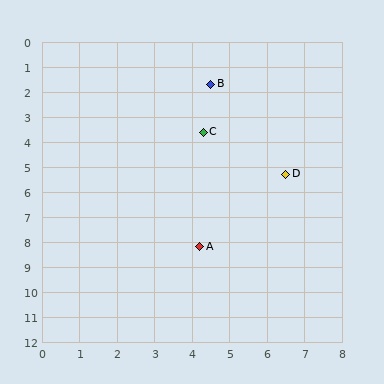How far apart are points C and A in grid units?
Points C and A are about 4.6 grid units apart.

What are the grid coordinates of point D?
Point D is at approximately (6.5, 5.3).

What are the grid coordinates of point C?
Point C is at approximately (4.3, 3.6).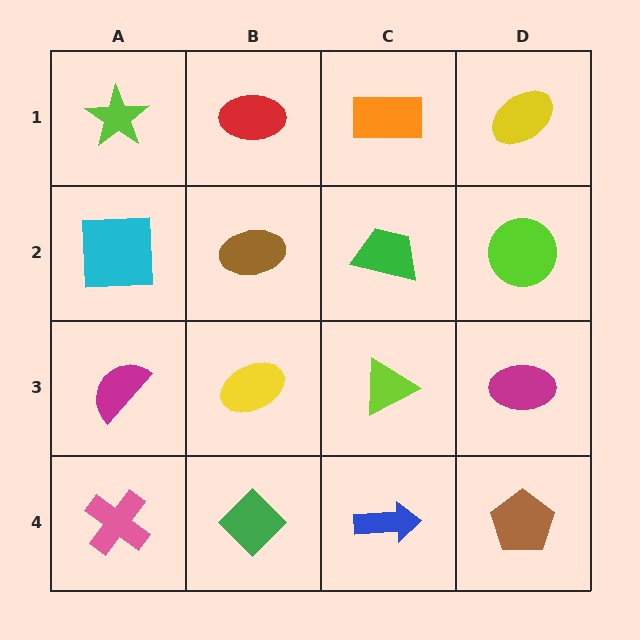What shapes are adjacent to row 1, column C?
A green trapezoid (row 2, column C), a red ellipse (row 1, column B), a yellow ellipse (row 1, column D).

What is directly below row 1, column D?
A lime circle.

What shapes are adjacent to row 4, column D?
A magenta ellipse (row 3, column D), a blue arrow (row 4, column C).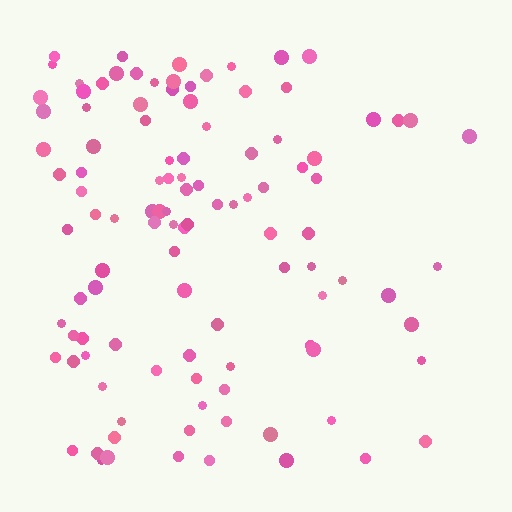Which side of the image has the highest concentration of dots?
The left.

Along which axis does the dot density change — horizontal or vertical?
Horizontal.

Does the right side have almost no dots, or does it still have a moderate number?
Still a moderate number, just noticeably fewer than the left.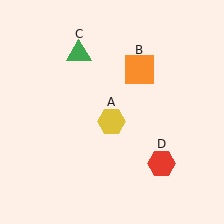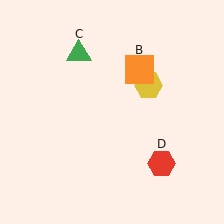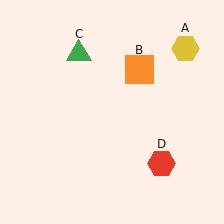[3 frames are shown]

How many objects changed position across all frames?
1 object changed position: yellow hexagon (object A).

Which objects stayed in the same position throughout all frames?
Orange square (object B) and green triangle (object C) and red hexagon (object D) remained stationary.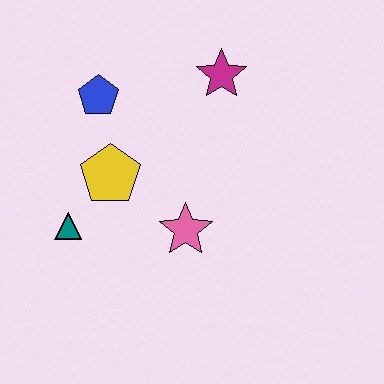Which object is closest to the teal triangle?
The yellow pentagon is closest to the teal triangle.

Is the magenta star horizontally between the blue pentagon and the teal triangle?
No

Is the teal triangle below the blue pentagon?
Yes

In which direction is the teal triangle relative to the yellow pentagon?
The teal triangle is below the yellow pentagon.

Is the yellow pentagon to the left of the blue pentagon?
No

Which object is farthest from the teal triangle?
The magenta star is farthest from the teal triangle.